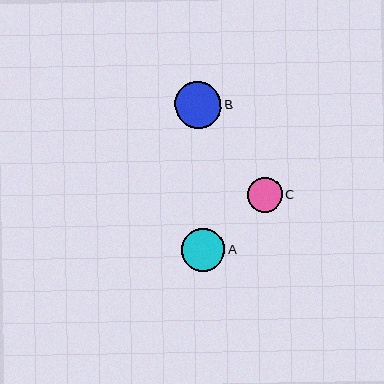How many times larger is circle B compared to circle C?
Circle B is approximately 1.3 times the size of circle C.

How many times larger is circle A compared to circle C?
Circle A is approximately 1.2 times the size of circle C.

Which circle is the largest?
Circle B is the largest with a size of approximately 47 pixels.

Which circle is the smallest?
Circle C is the smallest with a size of approximately 35 pixels.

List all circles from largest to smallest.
From largest to smallest: B, A, C.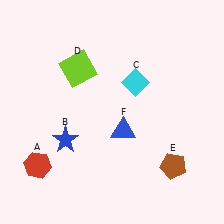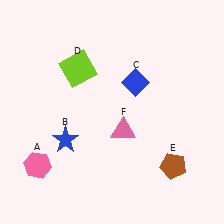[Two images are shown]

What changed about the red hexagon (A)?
In Image 1, A is red. In Image 2, it changed to pink.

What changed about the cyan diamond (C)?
In Image 1, C is cyan. In Image 2, it changed to blue.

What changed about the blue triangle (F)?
In Image 1, F is blue. In Image 2, it changed to pink.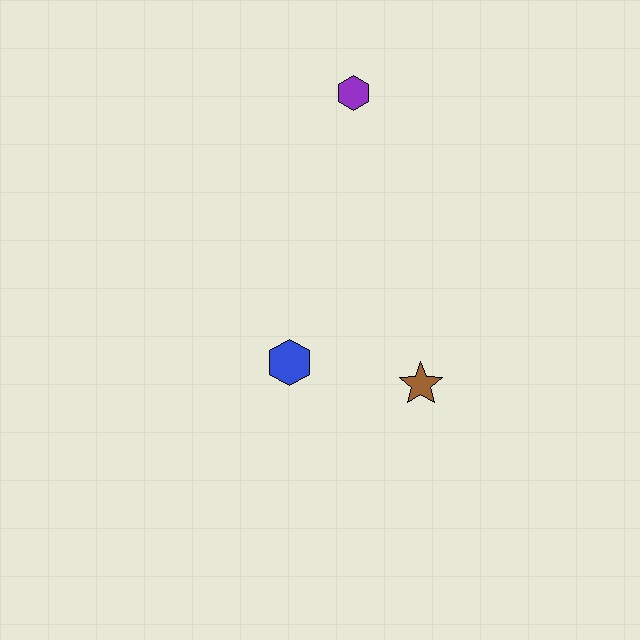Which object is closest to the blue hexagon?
The brown star is closest to the blue hexagon.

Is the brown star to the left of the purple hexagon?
No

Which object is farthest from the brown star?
The purple hexagon is farthest from the brown star.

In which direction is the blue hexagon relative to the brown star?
The blue hexagon is to the left of the brown star.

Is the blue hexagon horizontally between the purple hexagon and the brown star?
No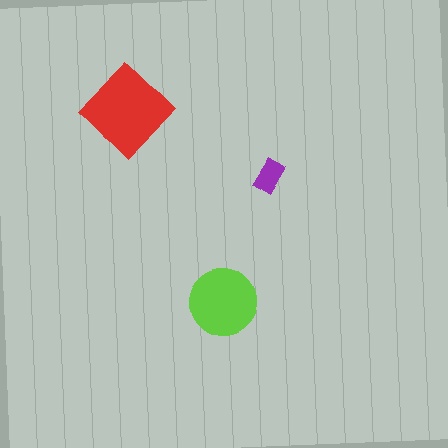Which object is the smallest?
The purple rectangle.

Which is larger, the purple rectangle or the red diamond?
The red diamond.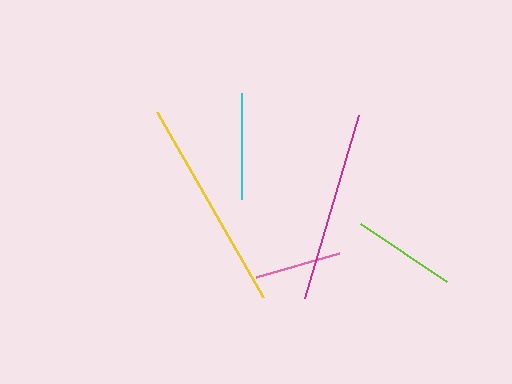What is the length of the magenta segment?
The magenta segment is approximately 190 pixels long.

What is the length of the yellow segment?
The yellow segment is approximately 214 pixels long.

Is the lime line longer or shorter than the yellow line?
The yellow line is longer than the lime line.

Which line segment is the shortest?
The pink line is the shortest at approximately 87 pixels.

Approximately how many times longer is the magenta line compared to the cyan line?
The magenta line is approximately 1.8 times the length of the cyan line.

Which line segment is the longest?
The yellow line is the longest at approximately 214 pixels.